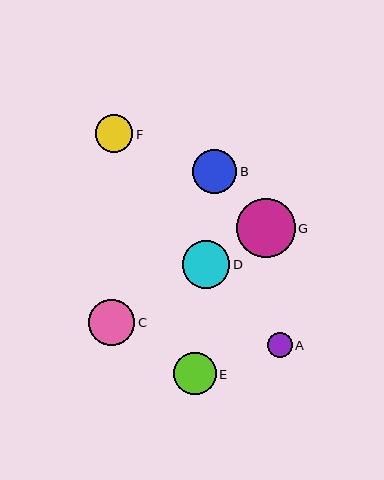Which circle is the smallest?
Circle A is the smallest with a size of approximately 25 pixels.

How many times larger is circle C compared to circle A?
Circle C is approximately 1.9 times the size of circle A.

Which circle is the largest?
Circle G is the largest with a size of approximately 59 pixels.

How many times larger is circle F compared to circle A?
Circle F is approximately 1.5 times the size of circle A.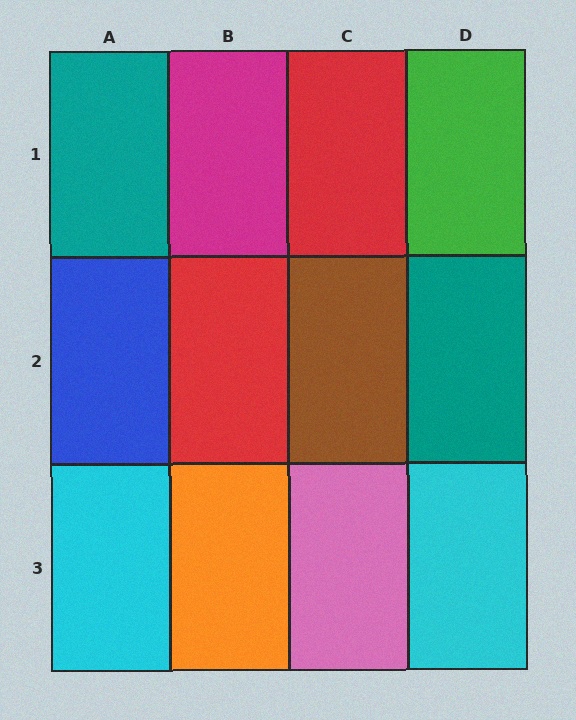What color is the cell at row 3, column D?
Cyan.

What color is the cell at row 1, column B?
Magenta.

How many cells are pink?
1 cell is pink.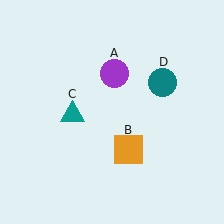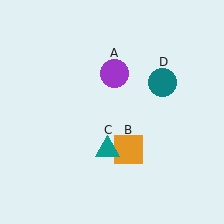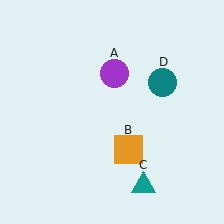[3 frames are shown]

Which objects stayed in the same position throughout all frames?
Purple circle (object A) and orange square (object B) and teal circle (object D) remained stationary.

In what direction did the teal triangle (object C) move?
The teal triangle (object C) moved down and to the right.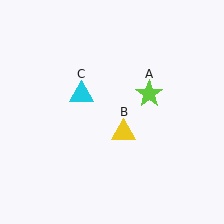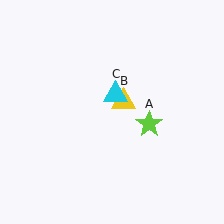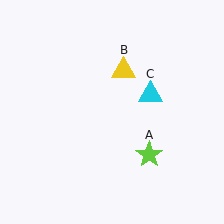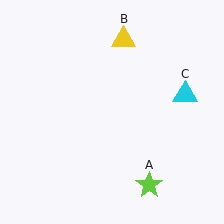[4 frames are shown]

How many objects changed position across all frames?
3 objects changed position: lime star (object A), yellow triangle (object B), cyan triangle (object C).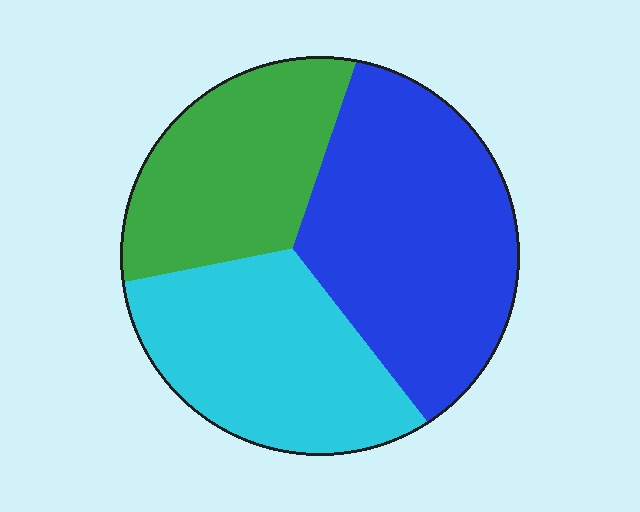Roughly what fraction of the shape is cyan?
Cyan covers 31% of the shape.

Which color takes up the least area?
Green, at roughly 25%.